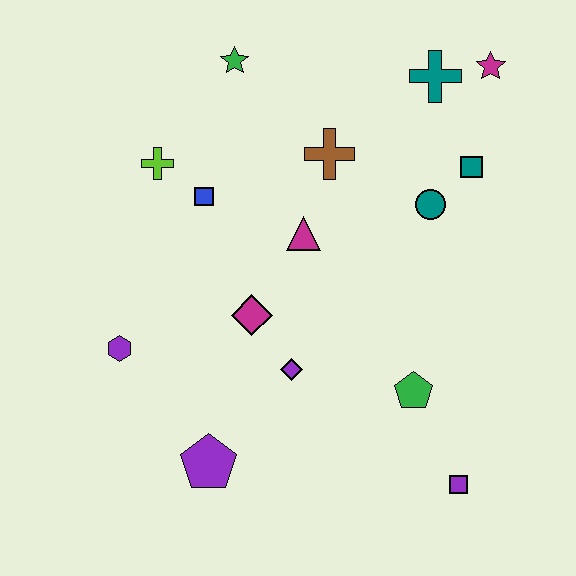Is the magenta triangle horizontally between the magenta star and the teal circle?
No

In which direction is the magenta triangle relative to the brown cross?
The magenta triangle is below the brown cross.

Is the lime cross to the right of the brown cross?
No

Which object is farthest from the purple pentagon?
The magenta star is farthest from the purple pentagon.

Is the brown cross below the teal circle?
No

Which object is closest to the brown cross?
The magenta triangle is closest to the brown cross.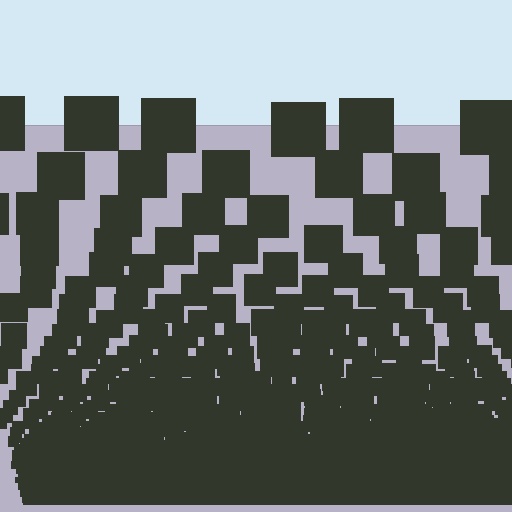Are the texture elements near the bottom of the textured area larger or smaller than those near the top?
Smaller. The gradient is inverted — elements near the bottom are smaller and denser.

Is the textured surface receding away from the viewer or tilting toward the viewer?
The surface appears to tilt toward the viewer. Texture elements get larger and sparser toward the top.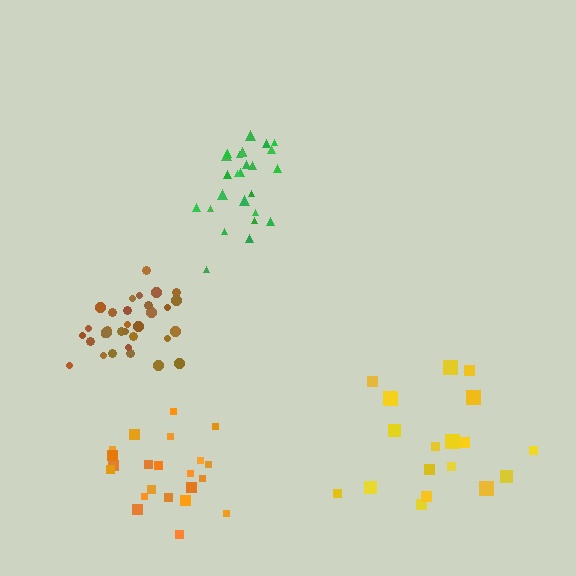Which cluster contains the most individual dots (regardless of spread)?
Brown (32).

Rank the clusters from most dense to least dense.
brown, green, orange, yellow.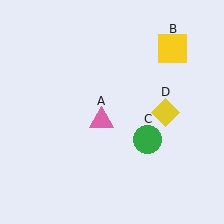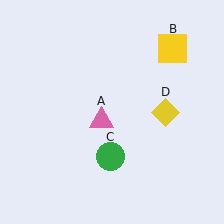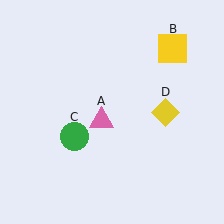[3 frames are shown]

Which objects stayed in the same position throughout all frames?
Pink triangle (object A) and yellow square (object B) and yellow diamond (object D) remained stationary.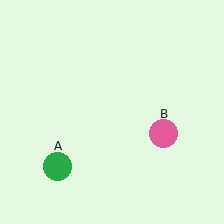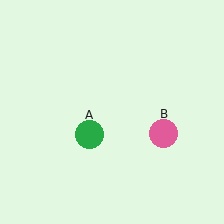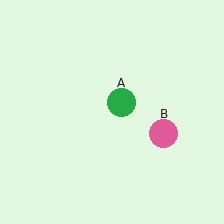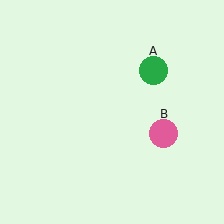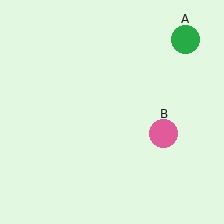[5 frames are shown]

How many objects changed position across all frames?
1 object changed position: green circle (object A).